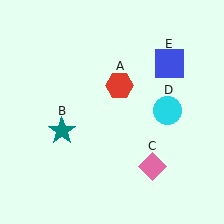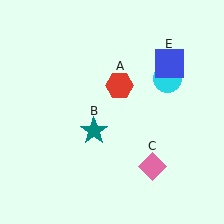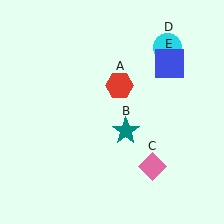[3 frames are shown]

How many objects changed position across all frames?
2 objects changed position: teal star (object B), cyan circle (object D).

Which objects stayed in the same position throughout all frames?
Red hexagon (object A) and pink diamond (object C) and blue square (object E) remained stationary.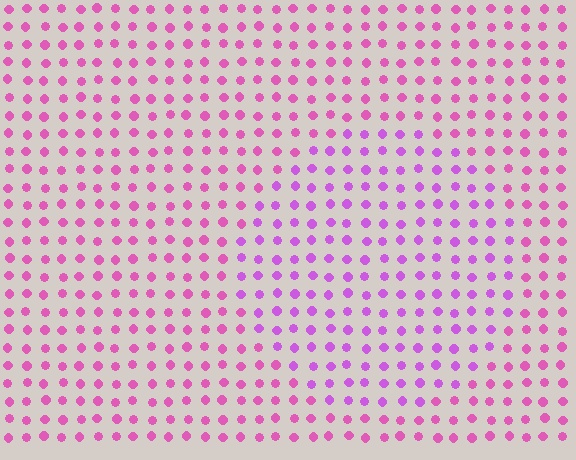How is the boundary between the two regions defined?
The boundary is defined purely by a slight shift in hue (about 27 degrees). Spacing, size, and orientation are identical on both sides.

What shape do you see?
I see a circle.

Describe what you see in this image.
The image is filled with small pink elements in a uniform arrangement. A circle-shaped region is visible where the elements are tinted to a slightly different hue, forming a subtle color boundary.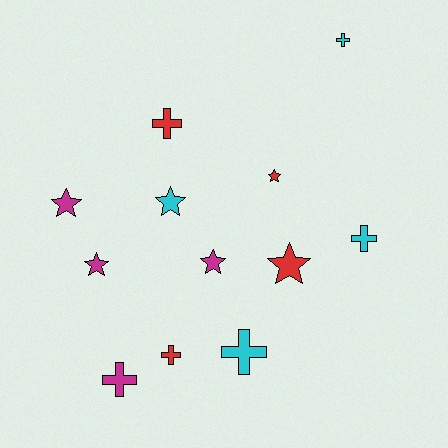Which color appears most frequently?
Red, with 4 objects.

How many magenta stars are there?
There are 3 magenta stars.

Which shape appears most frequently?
Star, with 6 objects.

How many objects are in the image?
There are 12 objects.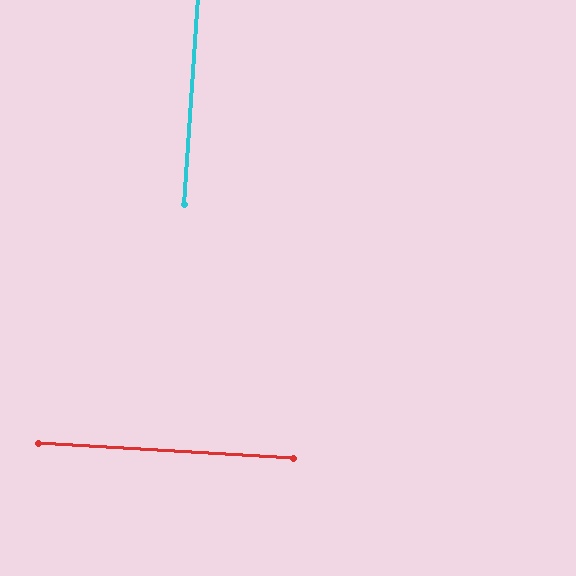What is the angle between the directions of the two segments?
Approximately 90 degrees.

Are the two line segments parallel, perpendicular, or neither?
Perpendicular — they meet at approximately 90°.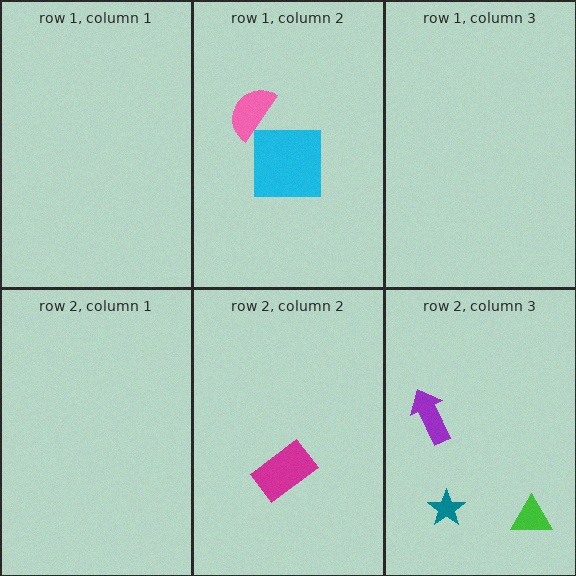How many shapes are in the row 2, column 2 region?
1.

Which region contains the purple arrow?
The row 2, column 3 region.